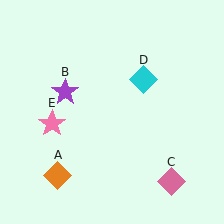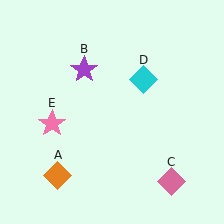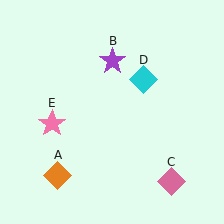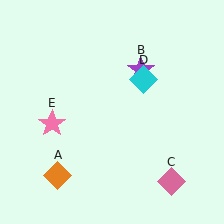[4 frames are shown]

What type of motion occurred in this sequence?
The purple star (object B) rotated clockwise around the center of the scene.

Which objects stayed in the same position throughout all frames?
Orange diamond (object A) and pink diamond (object C) and cyan diamond (object D) and pink star (object E) remained stationary.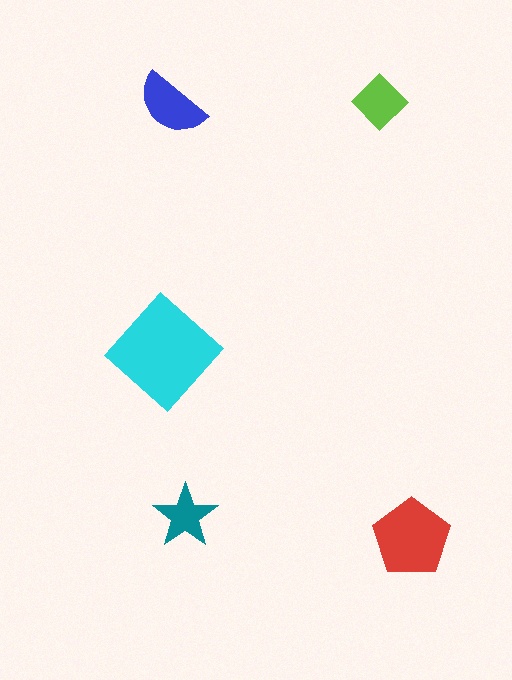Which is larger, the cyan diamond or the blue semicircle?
The cyan diamond.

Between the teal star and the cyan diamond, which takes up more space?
The cyan diamond.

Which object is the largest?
The cyan diamond.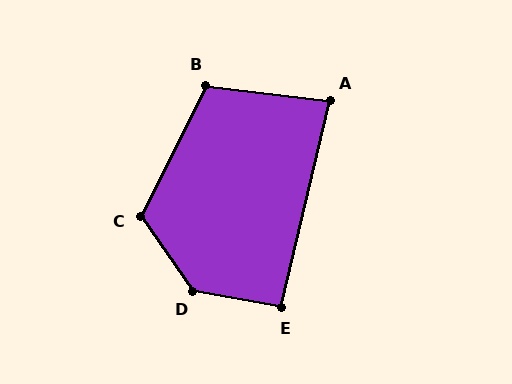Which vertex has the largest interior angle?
D, at approximately 135 degrees.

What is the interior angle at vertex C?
Approximately 119 degrees (obtuse).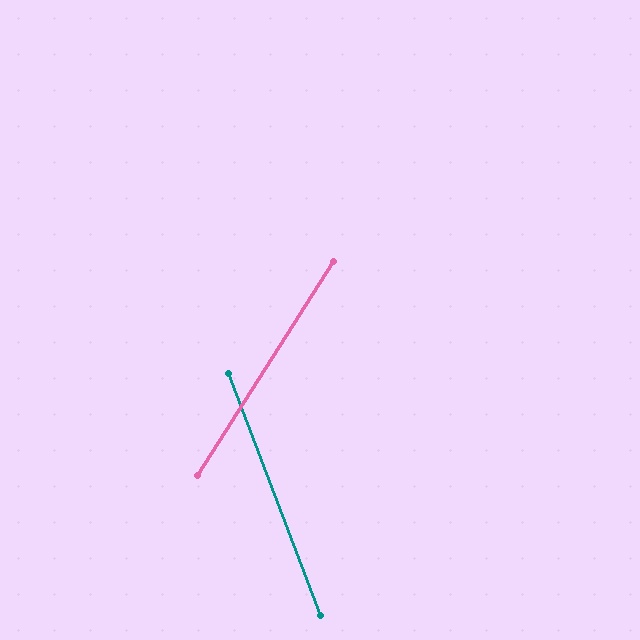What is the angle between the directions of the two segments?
Approximately 53 degrees.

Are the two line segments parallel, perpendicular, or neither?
Neither parallel nor perpendicular — they differ by about 53°.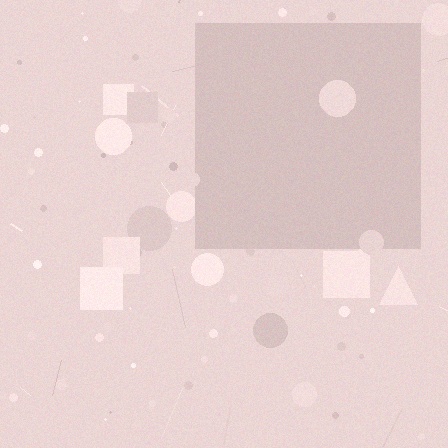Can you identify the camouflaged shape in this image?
The camouflaged shape is a square.